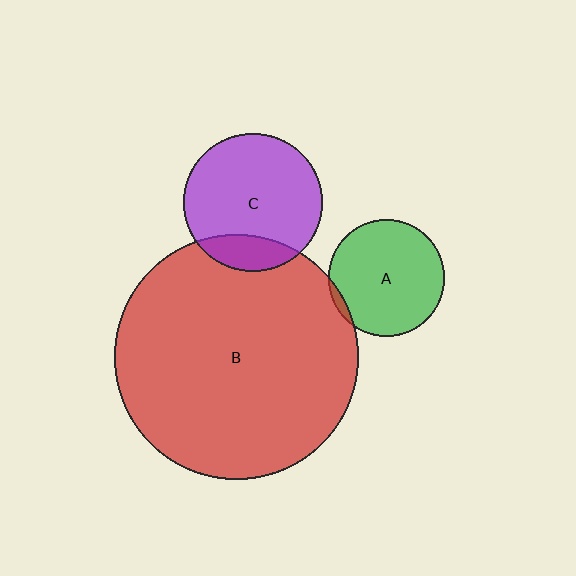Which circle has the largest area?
Circle B (red).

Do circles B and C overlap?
Yes.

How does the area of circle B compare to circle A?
Approximately 4.4 times.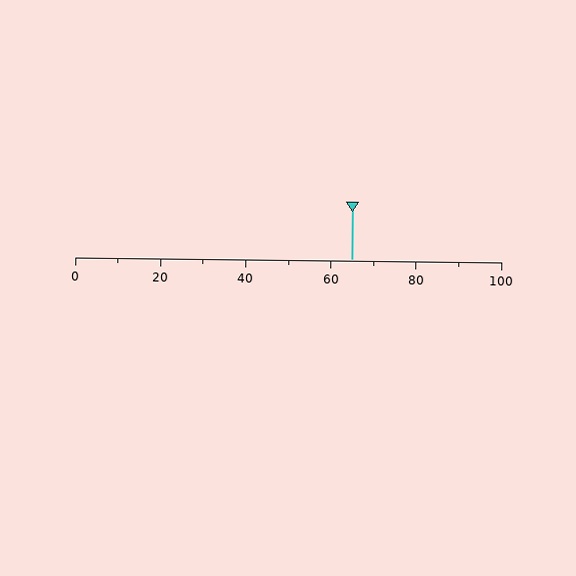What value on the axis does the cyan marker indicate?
The marker indicates approximately 65.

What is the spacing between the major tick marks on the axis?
The major ticks are spaced 20 apart.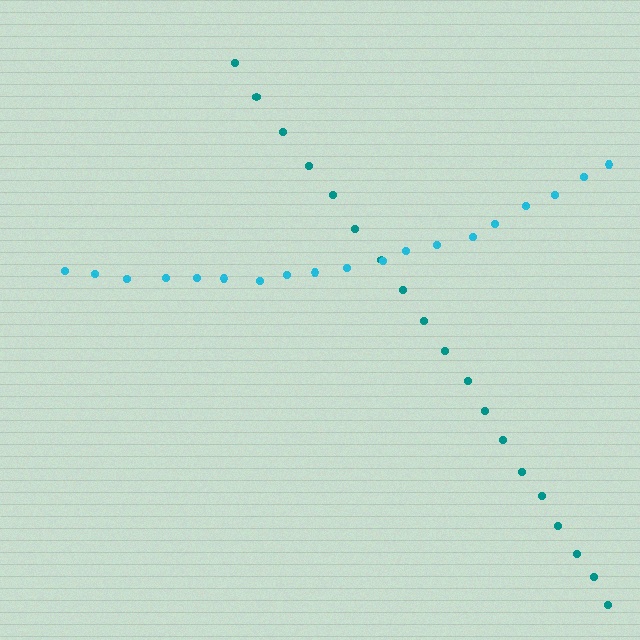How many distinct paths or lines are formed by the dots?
There are 2 distinct paths.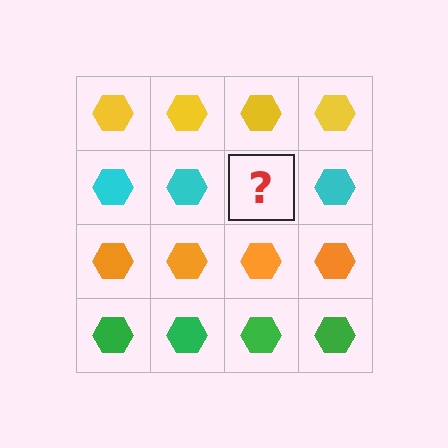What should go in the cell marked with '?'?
The missing cell should contain a cyan hexagon.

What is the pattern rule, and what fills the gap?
The rule is that each row has a consistent color. The gap should be filled with a cyan hexagon.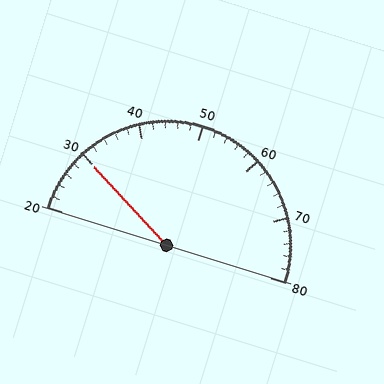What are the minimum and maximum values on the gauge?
The gauge ranges from 20 to 80.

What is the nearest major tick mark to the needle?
The nearest major tick mark is 30.